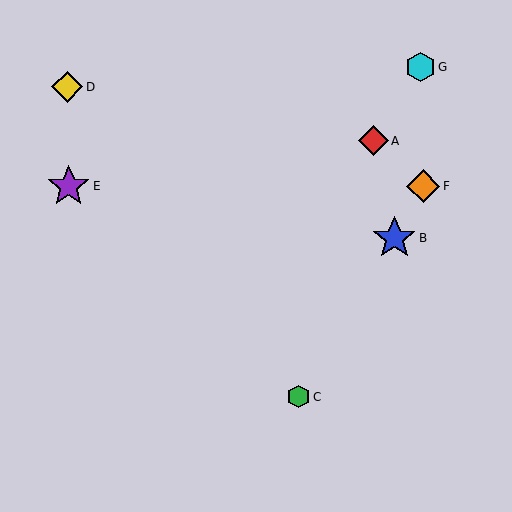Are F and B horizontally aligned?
No, F is at y≈186 and B is at y≈238.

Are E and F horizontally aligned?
Yes, both are at y≈186.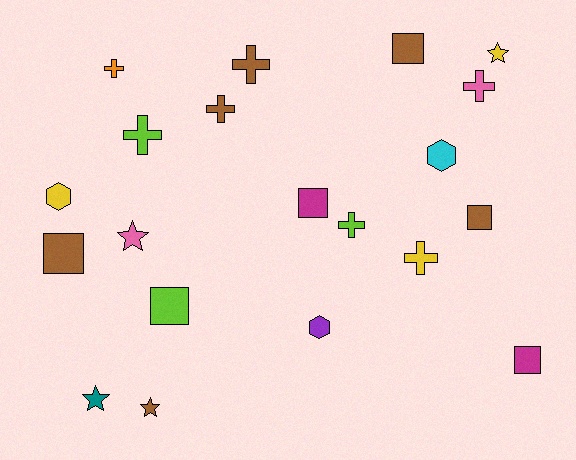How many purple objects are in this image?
There is 1 purple object.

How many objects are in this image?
There are 20 objects.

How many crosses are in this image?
There are 7 crosses.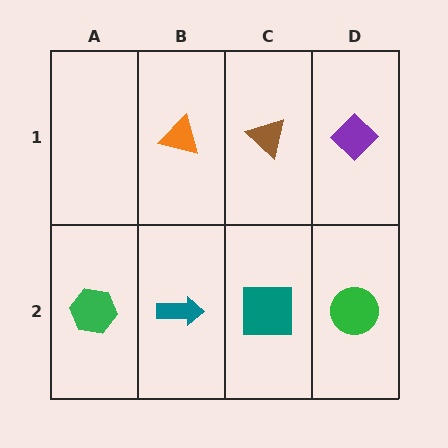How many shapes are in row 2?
4 shapes.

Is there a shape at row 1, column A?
No, that cell is empty.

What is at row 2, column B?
A teal arrow.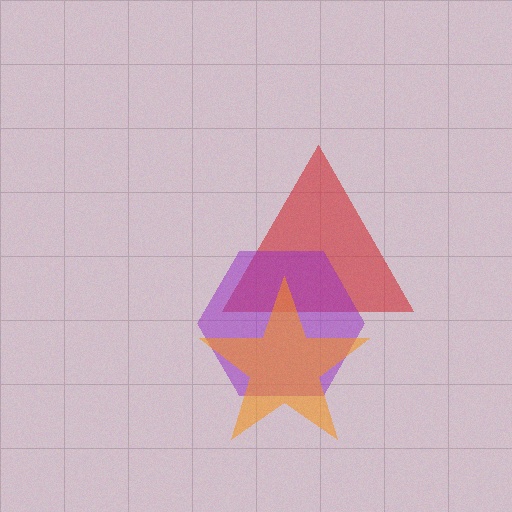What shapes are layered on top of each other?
The layered shapes are: a red triangle, a purple hexagon, an orange star.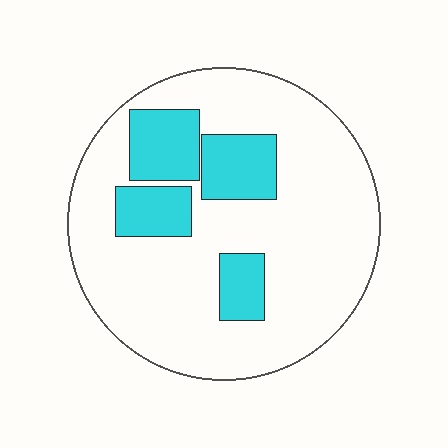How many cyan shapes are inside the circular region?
4.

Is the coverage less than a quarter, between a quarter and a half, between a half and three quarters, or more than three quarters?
Less than a quarter.